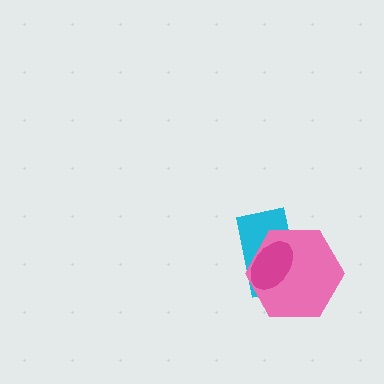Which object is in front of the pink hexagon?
The magenta ellipse is in front of the pink hexagon.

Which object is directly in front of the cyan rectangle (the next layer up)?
The pink hexagon is directly in front of the cyan rectangle.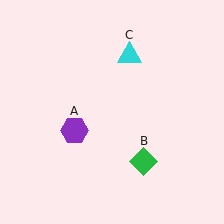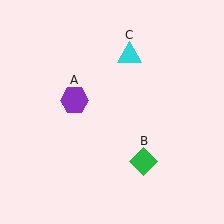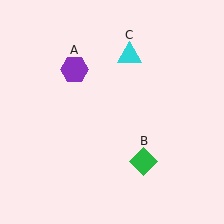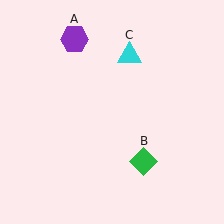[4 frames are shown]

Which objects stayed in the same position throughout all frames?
Green diamond (object B) and cyan triangle (object C) remained stationary.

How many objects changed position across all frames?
1 object changed position: purple hexagon (object A).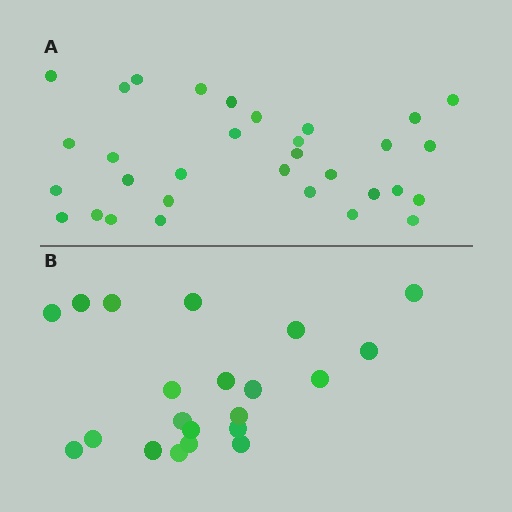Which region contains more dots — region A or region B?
Region A (the top region) has more dots.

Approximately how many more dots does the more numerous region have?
Region A has roughly 12 or so more dots than region B.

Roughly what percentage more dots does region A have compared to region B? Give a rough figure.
About 50% more.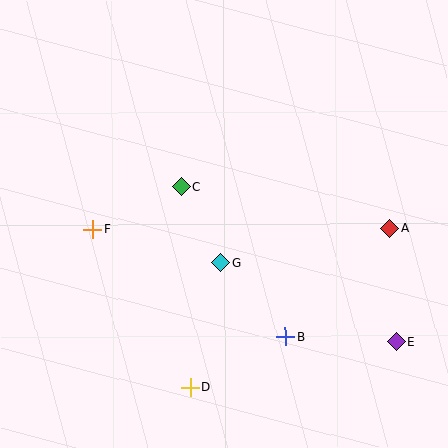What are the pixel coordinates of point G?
Point G is at (221, 263).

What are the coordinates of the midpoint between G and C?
The midpoint between G and C is at (201, 225).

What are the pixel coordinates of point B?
Point B is at (285, 337).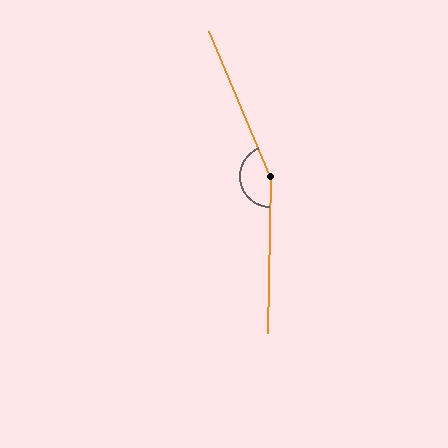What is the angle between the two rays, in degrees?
Approximately 156 degrees.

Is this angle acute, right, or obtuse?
It is obtuse.